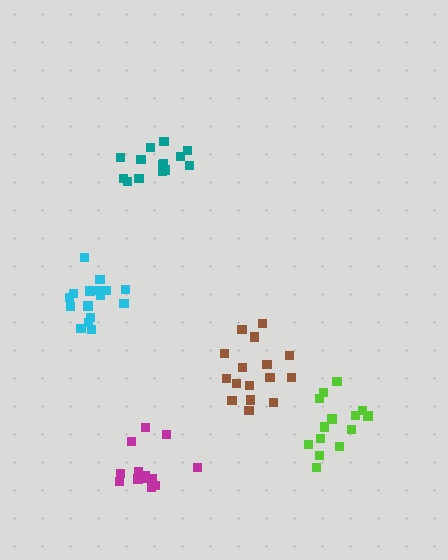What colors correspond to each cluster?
The clusters are colored: magenta, lime, cyan, brown, teal.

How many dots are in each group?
Group 1: 14 dots, Group 2: 14 dots, Group 3: 17 dots, Group 4: 16 dots, Group 5: 14 dots (75 total).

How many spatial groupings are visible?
There are 5 spatial groupings.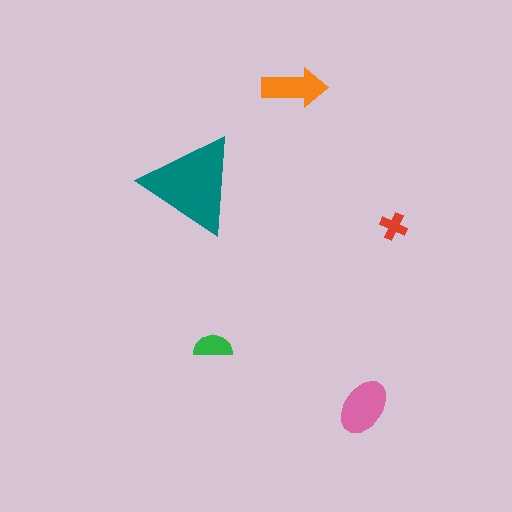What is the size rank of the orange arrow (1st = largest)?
3rd.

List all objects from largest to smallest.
The teal triangle, the pink ellipse, the orange arrow, the green semicircle, the red cross.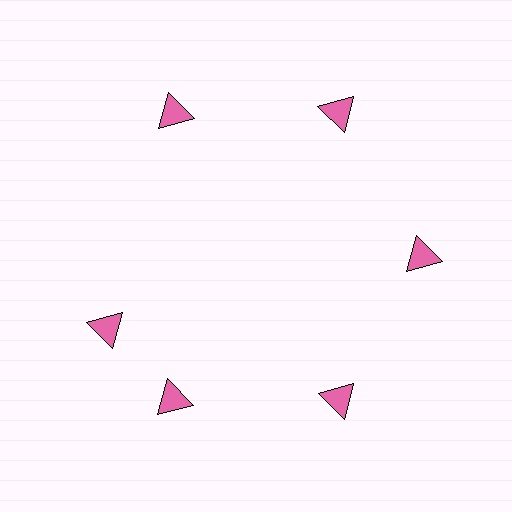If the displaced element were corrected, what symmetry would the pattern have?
It would have 6-fold rotational symmetry — the pattern would map onto itself every 60 degrees.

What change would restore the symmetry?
The symmetry would be restored by rotating it back into even spacing with its neighbors so that all 6 triangles sit at equal angles and equal distance from the center.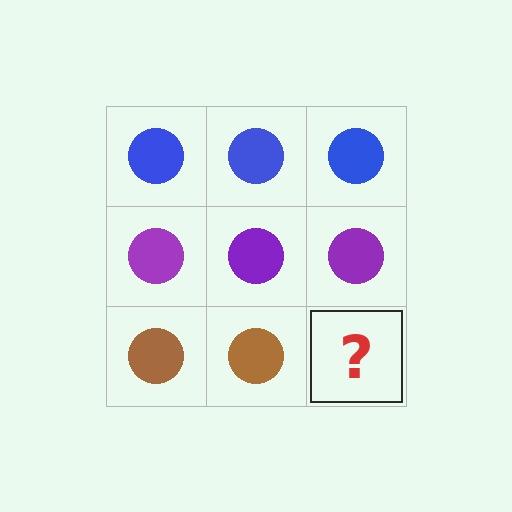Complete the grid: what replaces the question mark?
The question mark should be replaced with a brown circle.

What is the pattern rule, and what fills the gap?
The rule is that each row has a consistent color. The gap should be filled with a brown circle.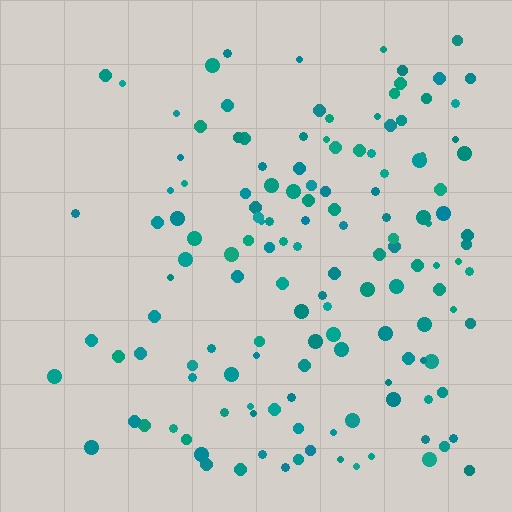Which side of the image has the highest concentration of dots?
The right.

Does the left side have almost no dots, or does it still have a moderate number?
Still a moderate number, just noticeably fewer than the right.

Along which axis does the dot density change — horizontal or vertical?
Horizontal.